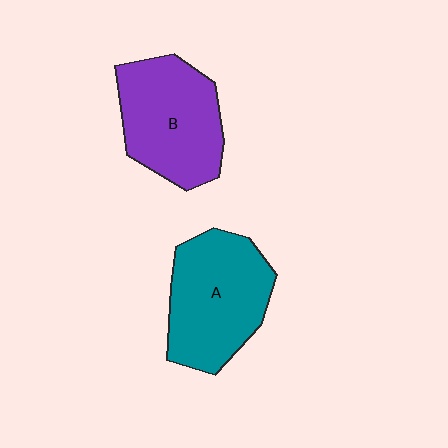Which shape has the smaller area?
Shape B (purple).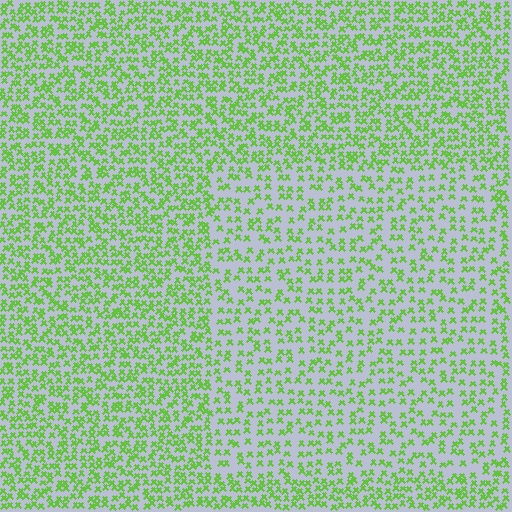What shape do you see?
I see a rectangle.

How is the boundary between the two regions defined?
The boundary is defined by a change in element density (approximately 1.7x ratio). All elements are the same color, size, and shape.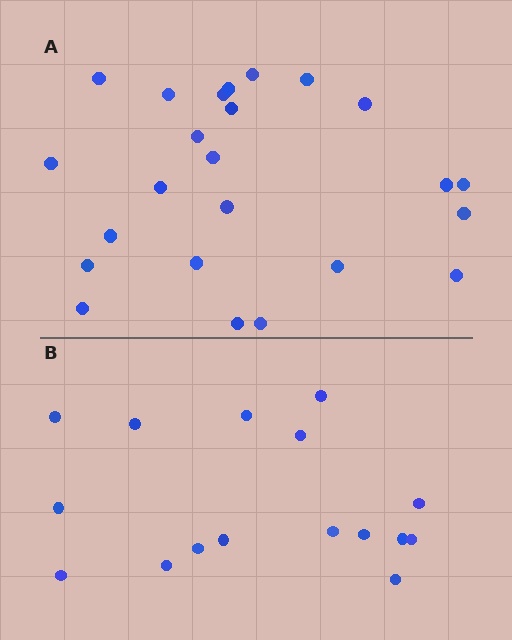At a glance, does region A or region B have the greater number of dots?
Region A (the top region) has more dots.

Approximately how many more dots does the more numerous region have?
Region A has roughly 8 or so more dots than region B.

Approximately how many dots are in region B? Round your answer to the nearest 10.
About 20 dots. (The exact count is 16, which rounds to 20.)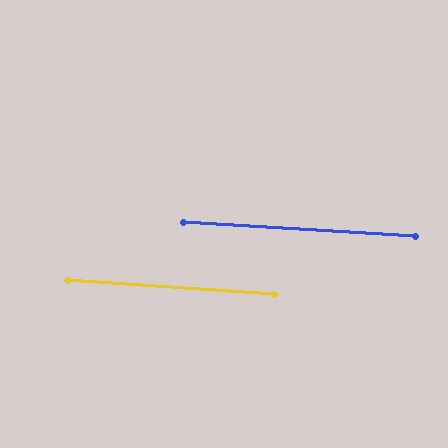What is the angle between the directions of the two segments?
Approximately 1 degree.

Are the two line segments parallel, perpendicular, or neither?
Parallel — their directions differ by only 0.6°.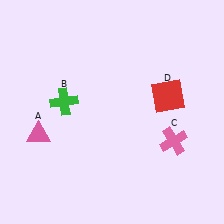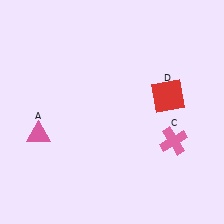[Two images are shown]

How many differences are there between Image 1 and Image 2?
There is 1 difference between the two images.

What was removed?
The green cross (B) was removed in Image 2.